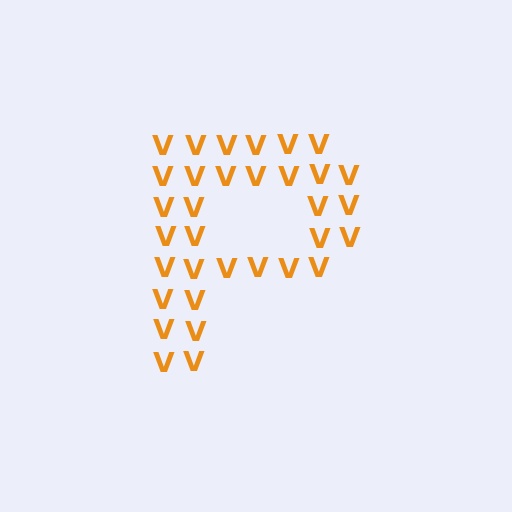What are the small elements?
The small elements are letter V's.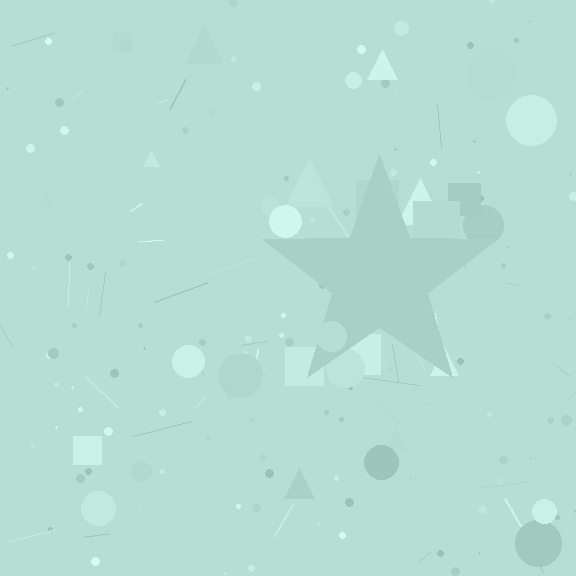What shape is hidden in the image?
A star is hidden in the image.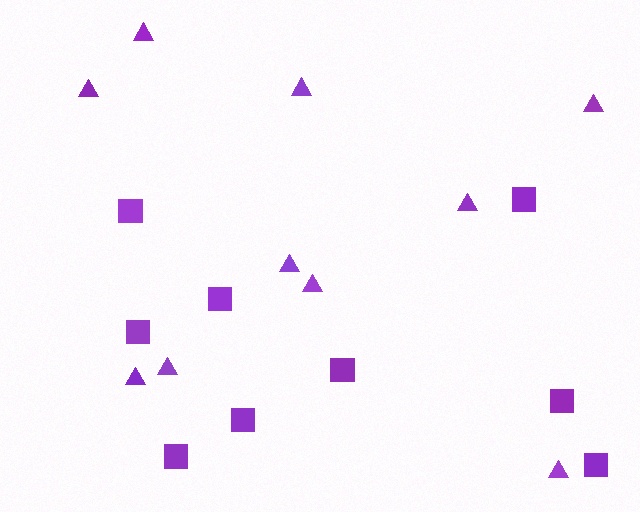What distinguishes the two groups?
There are 2 groups: one group of squares (9) and one group of triangles (10).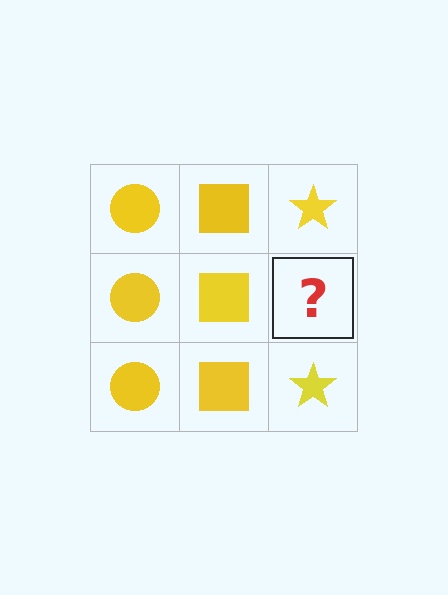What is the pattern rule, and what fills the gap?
The rule is that each column has a consistent shape. The gap should be filled with a yellow star.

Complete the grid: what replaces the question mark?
The question mark should be replaced with a yellow star.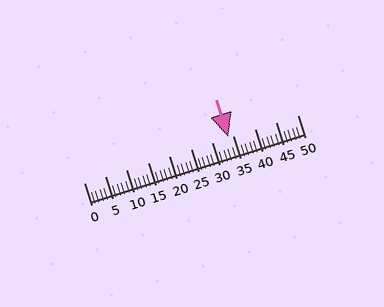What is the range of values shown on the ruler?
The ruler shows values from 0 to 50.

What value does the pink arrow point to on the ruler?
The pink arrow points to approximately 34.